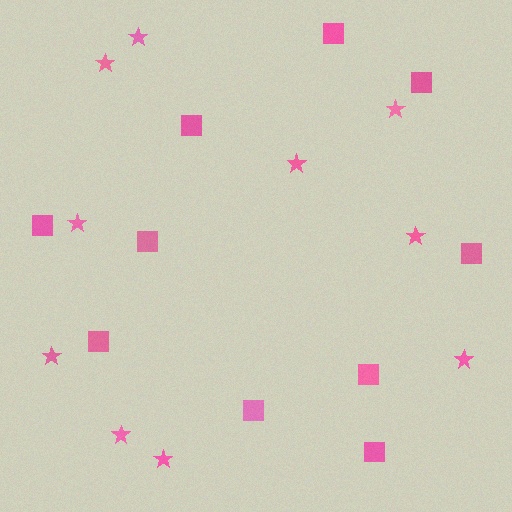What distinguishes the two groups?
There are 2 groups: one group of stars (10) and one group of squares (10).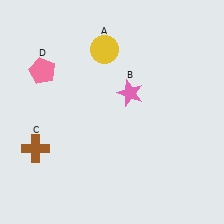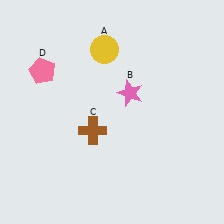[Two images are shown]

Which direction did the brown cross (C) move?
The brown cross (C) moved right.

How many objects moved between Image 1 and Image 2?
1 object moved between the two images.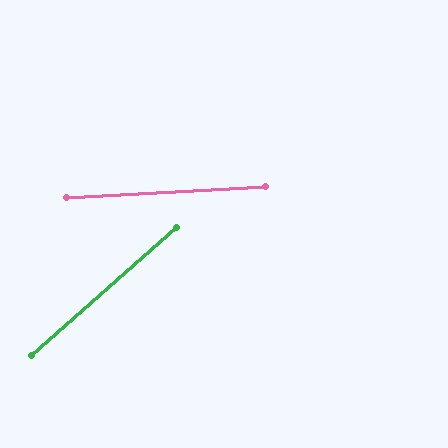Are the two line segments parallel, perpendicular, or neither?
Neither parallel nor perpendicular — they differ by about 38°.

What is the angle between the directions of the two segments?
Approximately 38 degrees.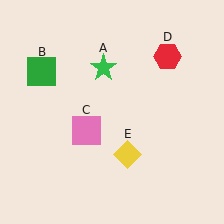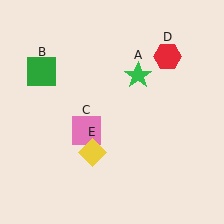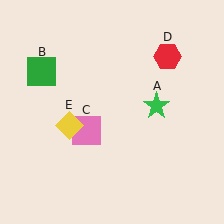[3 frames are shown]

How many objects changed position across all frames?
2 objects changed position: green star (object A), yellow diamond (object E).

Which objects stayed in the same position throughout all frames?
Green square (object B) and pink square (object C) and red hexagon (object D) remained stationary.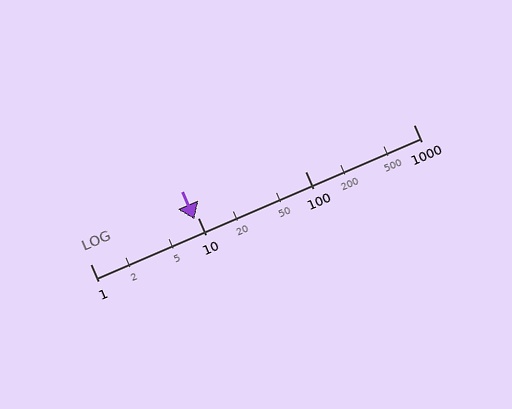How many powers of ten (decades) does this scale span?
The scale spans 3 decades, from 1 to 1000.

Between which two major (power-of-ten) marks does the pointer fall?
The pointer is between 1 and 10.